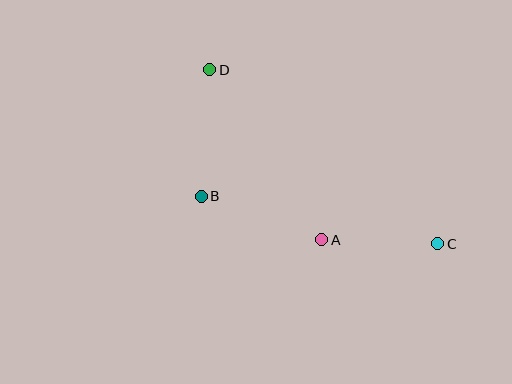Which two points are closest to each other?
Points A and C are closest to each other.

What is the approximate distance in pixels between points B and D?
The distance between B and D is approximately 127 pixels.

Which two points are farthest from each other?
Points C and D are farthest from each other.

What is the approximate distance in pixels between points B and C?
The distance between B and C is approximately 241 pixels.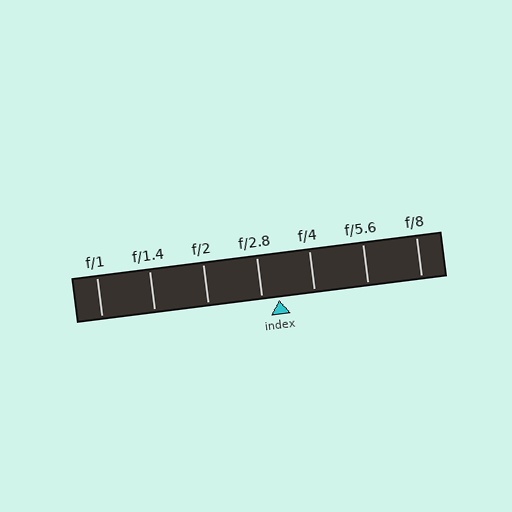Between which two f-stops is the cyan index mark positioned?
The index mark is between f/2.8 and f/4.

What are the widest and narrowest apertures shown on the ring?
The widest aperture shown is f/1 and the narrowest is f/8.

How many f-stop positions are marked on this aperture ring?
There are 7 f-stop positions marked.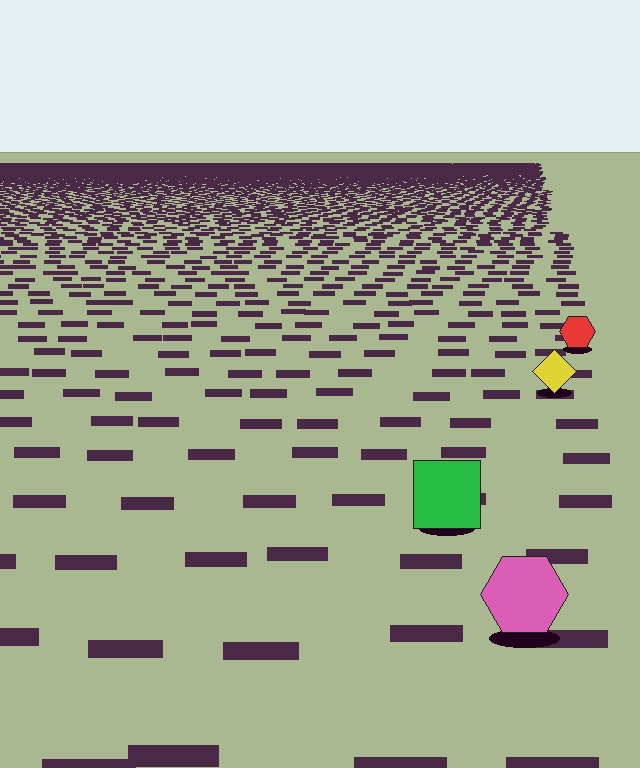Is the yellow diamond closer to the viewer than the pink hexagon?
No. The pink hexagon is closer — you can tell from the texture gradient: the ground texture is coarser near it.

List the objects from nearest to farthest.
From nearest to farthest: the pink hexagon, the green square, the yellow diamond, the red hexagon.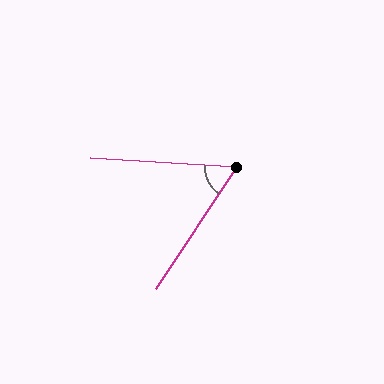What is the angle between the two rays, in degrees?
Approximately 60 degrees.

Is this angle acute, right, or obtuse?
It is acute.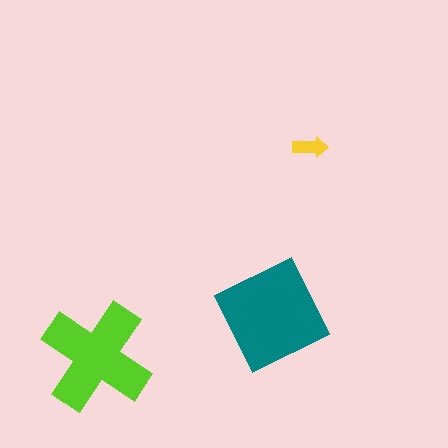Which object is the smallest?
The yellow arrow.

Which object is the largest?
The teal square.